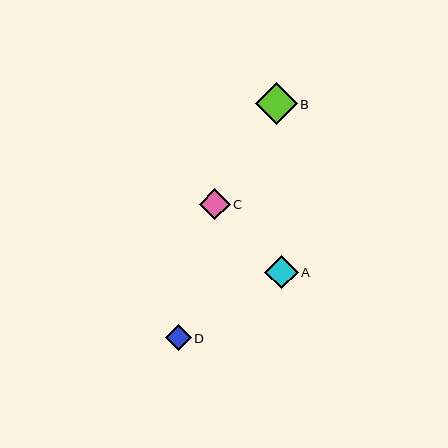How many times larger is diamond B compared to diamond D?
Diamond B is approximately 1.6 times the size of diamond D.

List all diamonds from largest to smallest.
From largest to smallest: B, A, C, D.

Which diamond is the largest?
Diamond B is the largest with a size of approximately 42 pixels.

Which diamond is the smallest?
Diamond D is the smallest with a size of approximately 26 pixels.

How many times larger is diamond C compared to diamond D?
Diamond C is approximately 1.2 times the size of diamond D.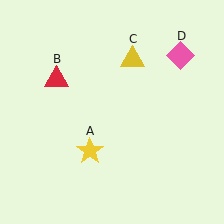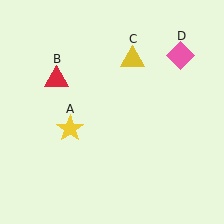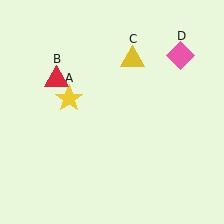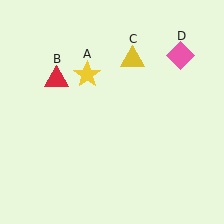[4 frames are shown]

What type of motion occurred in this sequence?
The yellow star (object A) rotated clockwise around the center of the scene.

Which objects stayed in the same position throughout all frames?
Red triangle (object B) and yellow triangle (object C) and pink diamond (object D) remained stationary.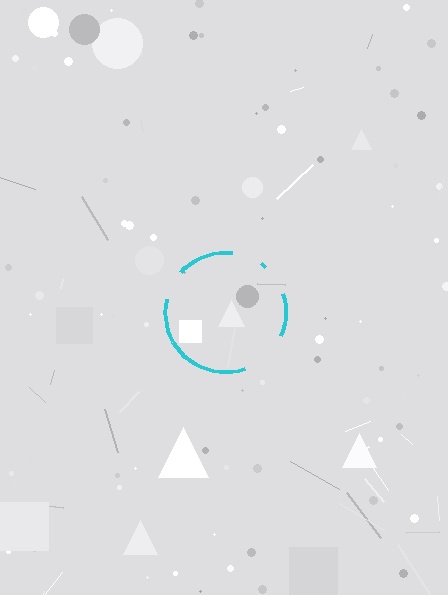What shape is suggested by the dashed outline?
The dashed outline suggests a circle.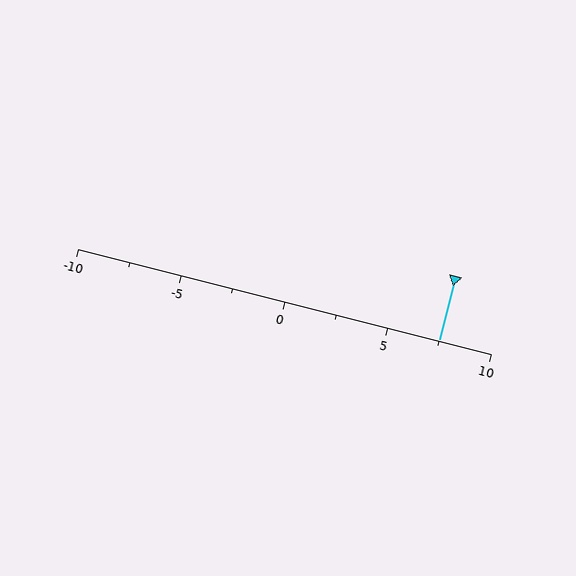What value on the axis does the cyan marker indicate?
The marker indicates approximately 7.5.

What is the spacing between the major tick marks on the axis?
The major ticks are spaced 5 apart.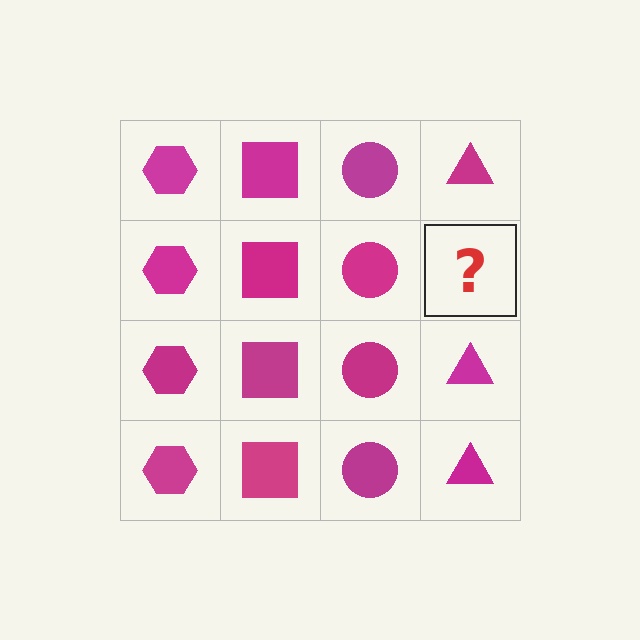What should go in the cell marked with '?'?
The missing cell should contain a magenta triangle.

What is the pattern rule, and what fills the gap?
The rule is that each column has a consistent shape. The gap should be filled with a magenta triangle.